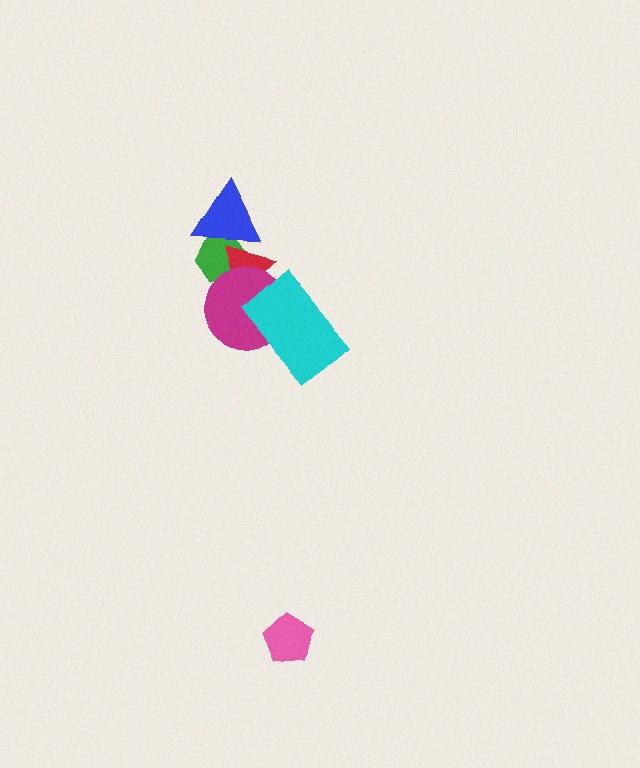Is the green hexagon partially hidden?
Yes, it is partially covered by another shape.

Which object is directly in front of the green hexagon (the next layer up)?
The blue triangle is directly in front of the green hexagon.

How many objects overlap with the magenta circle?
3 objects overlap with the magenta circle.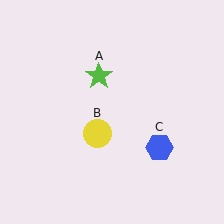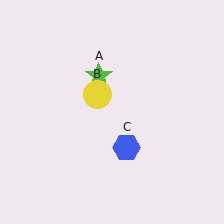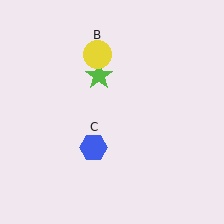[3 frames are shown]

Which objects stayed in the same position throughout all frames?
Lime star (object A) remained stationary.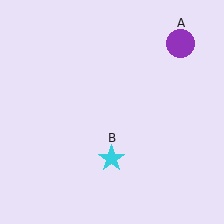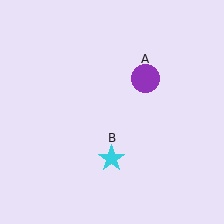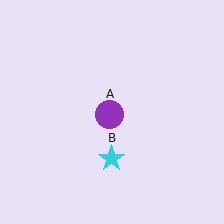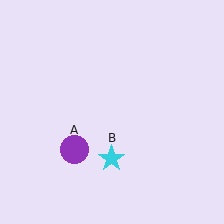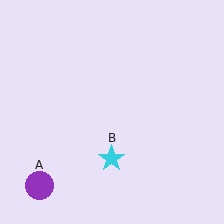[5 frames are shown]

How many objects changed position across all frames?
1 object changed position: purple circle (object A).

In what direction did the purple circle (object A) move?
The purple circle (object A) moved down and to the left.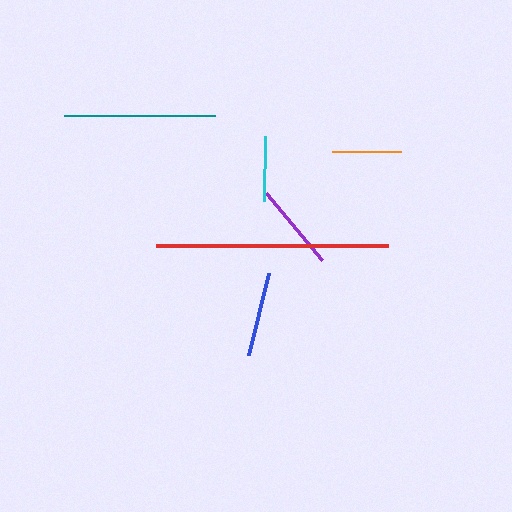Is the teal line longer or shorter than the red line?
The red line is longer than the teal line.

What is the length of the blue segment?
The blue segment is approximately 85 pixels long.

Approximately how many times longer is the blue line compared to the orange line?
The blue line is approximately 1.2 times the length of the orange line.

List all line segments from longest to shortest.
From longest to shortest: red, teal, purple, blue, orange, cyan.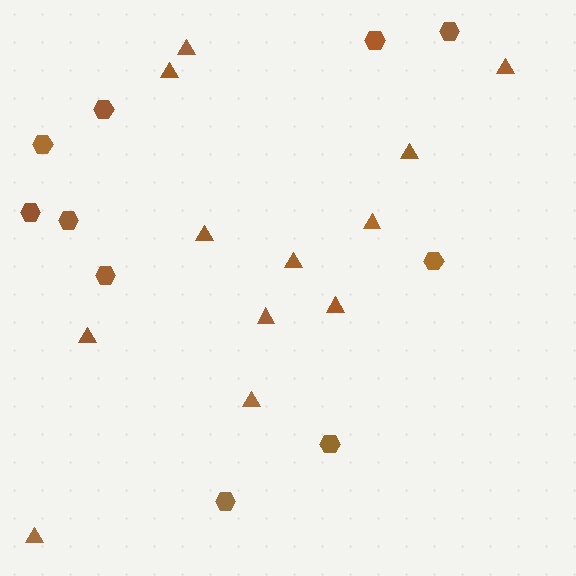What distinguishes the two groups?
There are 2 groups: one group of hexagons (10) and one group of triangles (12).